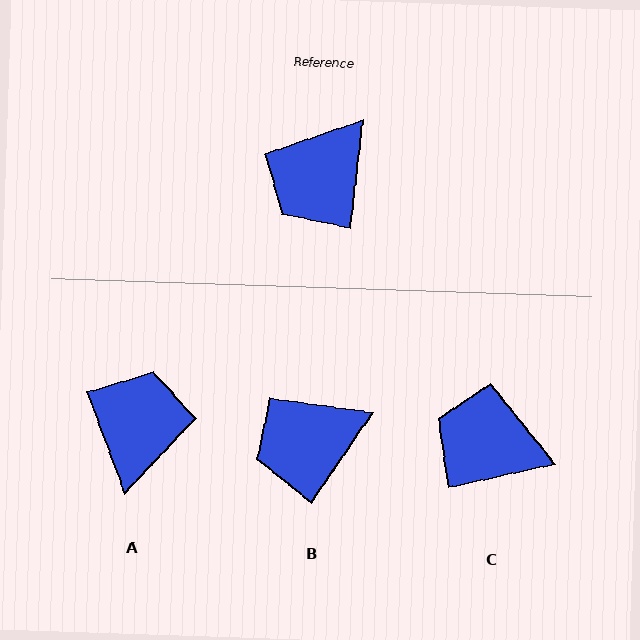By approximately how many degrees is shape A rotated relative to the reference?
Approximately 153 degrees clockwise.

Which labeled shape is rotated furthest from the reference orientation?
A, about 153 degrees away.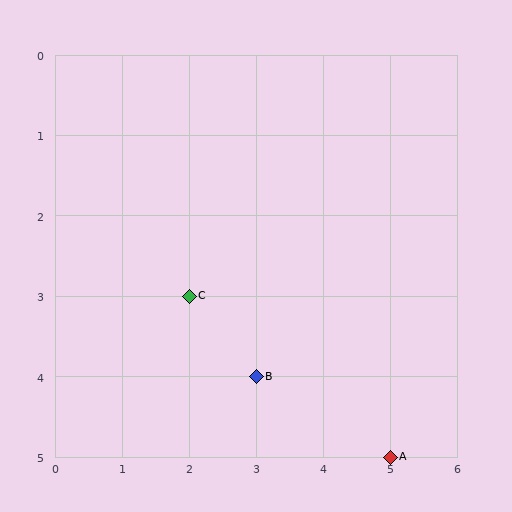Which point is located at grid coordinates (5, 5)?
Point A is at (5, 5).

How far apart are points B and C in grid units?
Points B and C are 1 column and 1 row apart (about 1.4 grid units diagonally).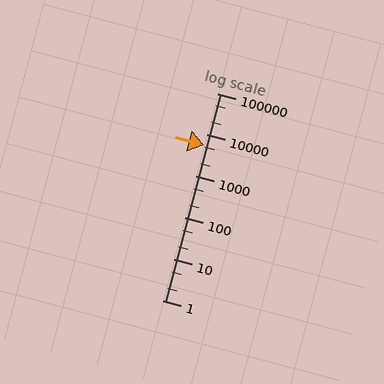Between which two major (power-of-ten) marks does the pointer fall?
The pointer is between 1000 and 10000.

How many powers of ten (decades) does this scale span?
The scale spans 5 decades, from 1 to 100000.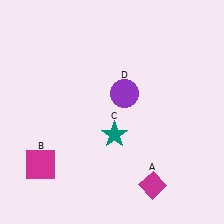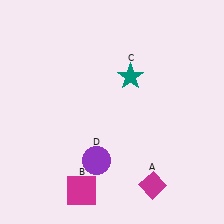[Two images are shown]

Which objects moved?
The objects that moved are: the magenta square (B), the teal star (C), the purple circle (D).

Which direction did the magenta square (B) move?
The magenta square (B) moved right.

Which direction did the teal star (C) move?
The teal star (C) moved up.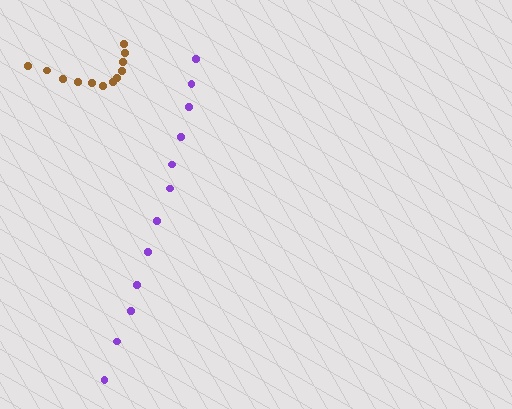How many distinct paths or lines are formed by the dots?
There are 2 distinct paths.